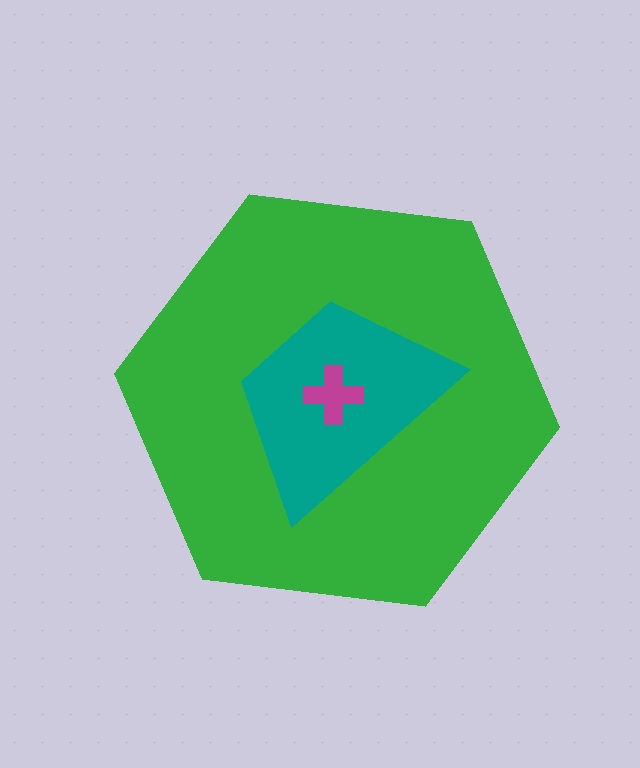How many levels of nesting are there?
3.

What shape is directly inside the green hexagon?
The teal trapezoid.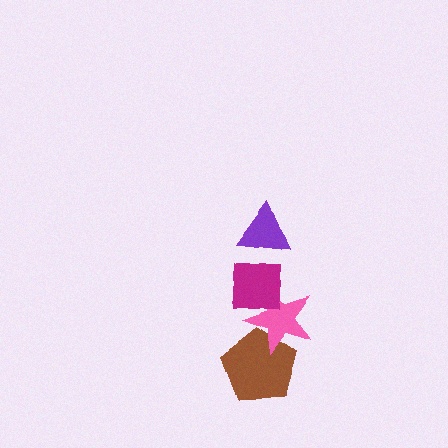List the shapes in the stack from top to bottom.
From top to bottom: the purple triangle, the magenta square, the pink star, the brown pentagon.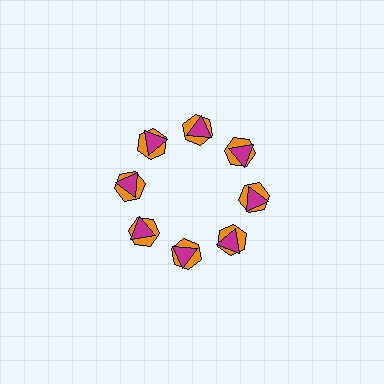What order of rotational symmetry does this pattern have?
This pattern has 8-fold rotational symmetry.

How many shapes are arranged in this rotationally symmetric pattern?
There are 16 shapes, arranged in 8 groups of 2.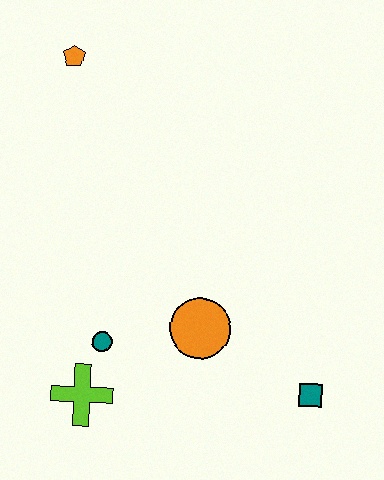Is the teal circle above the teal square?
Yes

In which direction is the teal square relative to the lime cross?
The teal square is to the right of the lime cross.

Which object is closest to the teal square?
The orange circle is closest to the teal square.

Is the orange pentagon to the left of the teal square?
Yes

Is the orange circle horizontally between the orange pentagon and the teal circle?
No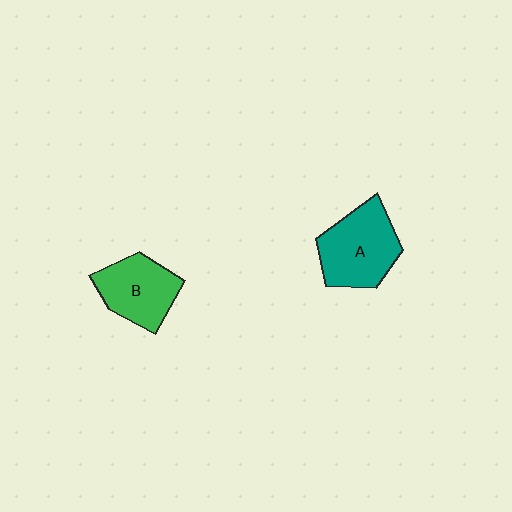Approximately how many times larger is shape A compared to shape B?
Approximately 1.2 times.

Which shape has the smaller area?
Shape B (green).